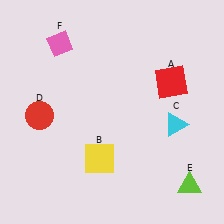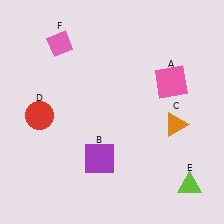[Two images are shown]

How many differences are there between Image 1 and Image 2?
There are 3 differences between the two images.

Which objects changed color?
A changed from red to pink. B changed from yellow to purple. C changed from cyan to orange.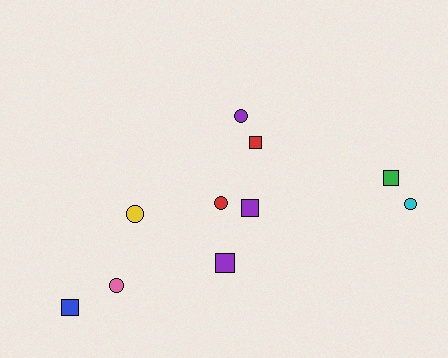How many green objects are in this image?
There is 1 green object.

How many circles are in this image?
There are 5 circles.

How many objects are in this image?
There are 10 objects.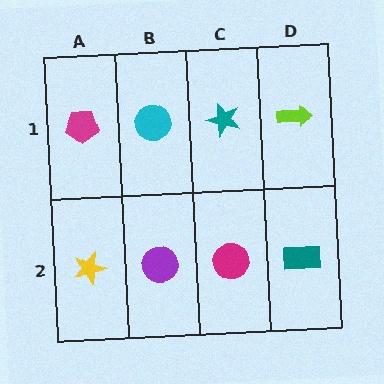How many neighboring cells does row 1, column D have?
2.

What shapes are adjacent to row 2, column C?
A teal star (row 1, column C), a purple circle (row 2, column B), a teal rectangle (row 2, column D).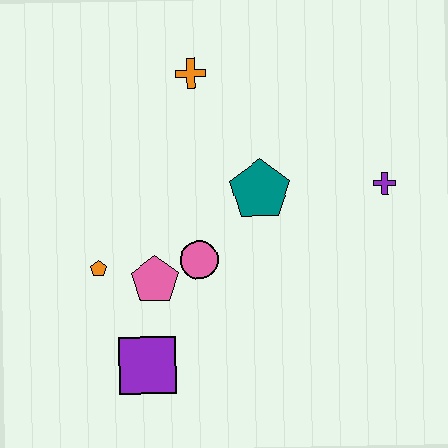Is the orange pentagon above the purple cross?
No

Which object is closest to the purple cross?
The teal pentagon is closest to the purple cross.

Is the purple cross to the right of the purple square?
Yes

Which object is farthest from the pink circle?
The purple cross is farthest from the pink circle.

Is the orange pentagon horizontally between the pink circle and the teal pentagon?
No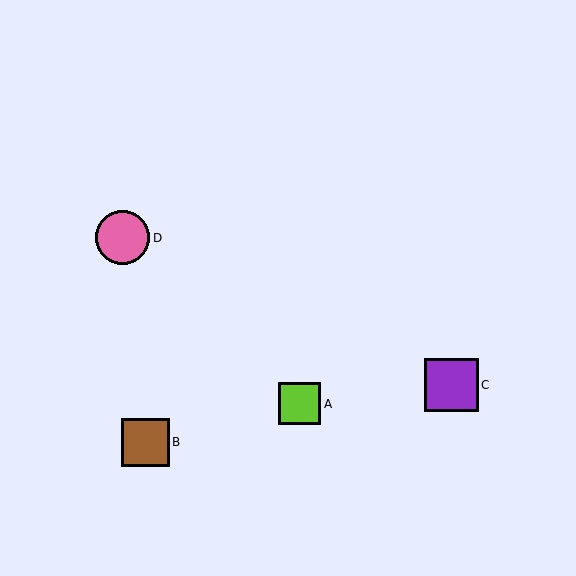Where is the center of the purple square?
The center of the purple square is at (452, 385).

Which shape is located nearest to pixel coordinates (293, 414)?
The lime square (labeled A) at (300, 404) is nearest to that location.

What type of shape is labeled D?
Shape D is a pink circle.